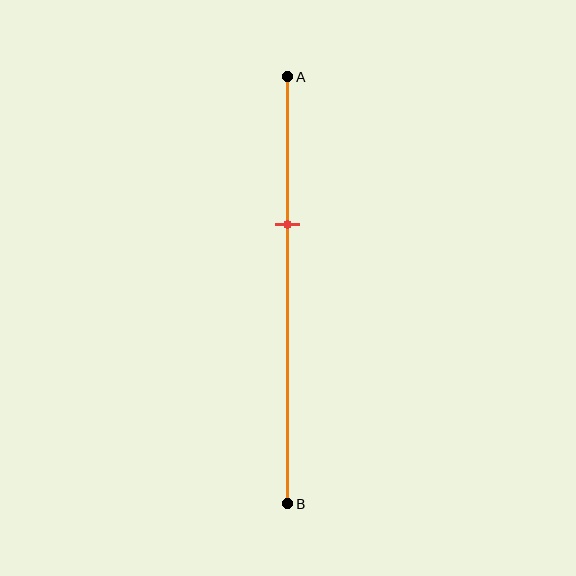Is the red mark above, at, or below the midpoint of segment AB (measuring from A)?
The red mark is above the midpoint of segment AB.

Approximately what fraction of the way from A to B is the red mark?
The red mark is approximately 35% of the way from A to B.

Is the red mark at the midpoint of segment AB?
No, the mark is at about 35% from A, not at the 50% midpoint.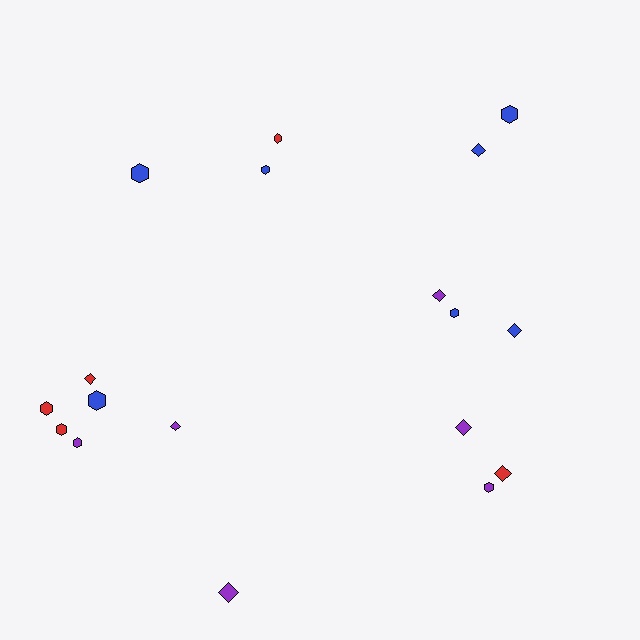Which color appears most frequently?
Blue, with 7 objects.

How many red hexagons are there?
There are 3 red hexagons.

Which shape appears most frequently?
Hexagon, with 10 objects.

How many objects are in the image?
There are 18 objects.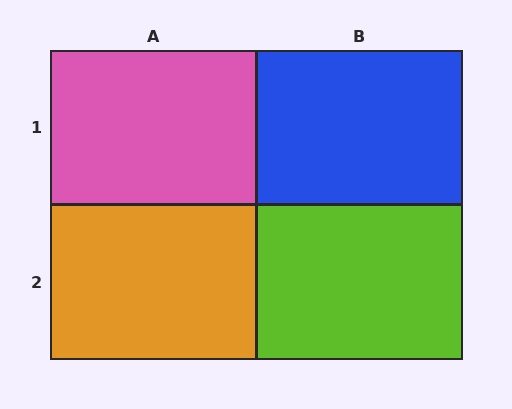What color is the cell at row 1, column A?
Pink.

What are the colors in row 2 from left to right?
Orange, lime.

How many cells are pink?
1 cell is pink.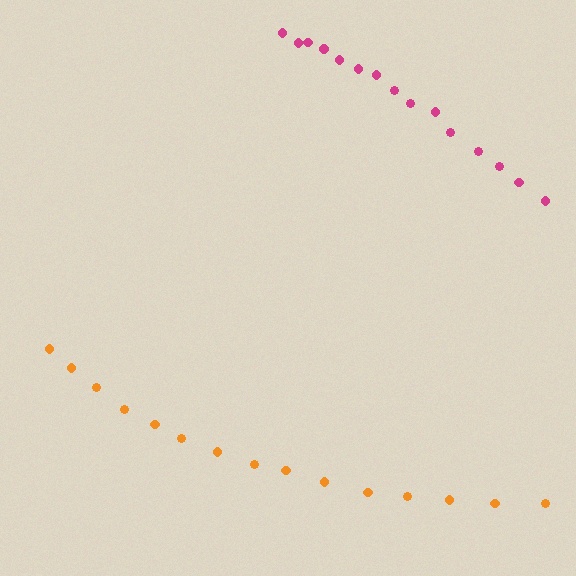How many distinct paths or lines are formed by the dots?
There are 2 distinct paths.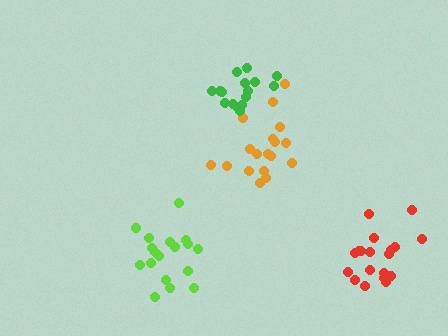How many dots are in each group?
Group 1: 19 dots, Group 2: 18 dots, Group 3: 18 dots, Group 4: 16 dots (71 total).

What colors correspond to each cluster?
The clusters are colored: red, lime, orange, green.